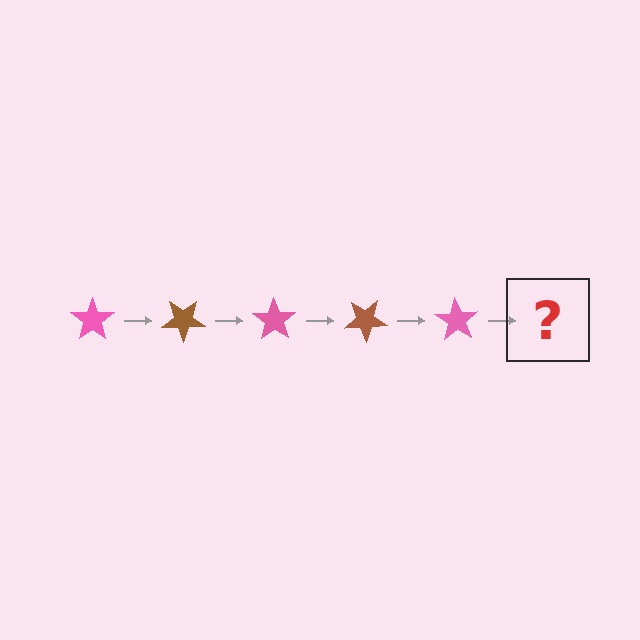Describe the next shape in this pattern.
It should be a brown star, rotated 175 degrees from the start.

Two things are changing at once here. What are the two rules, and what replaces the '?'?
The two rules are that it rotates 35 degrees each step and the color cycles through pink and brown. The '?' should be a brown star, rotated 175 degrees from the start.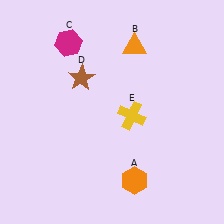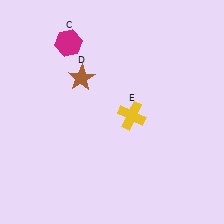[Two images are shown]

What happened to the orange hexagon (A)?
The orange hexagon (A) was removed in Image 2. It was in the bottom-right area of Image 1.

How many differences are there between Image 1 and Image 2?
There are 2 differences between the two images.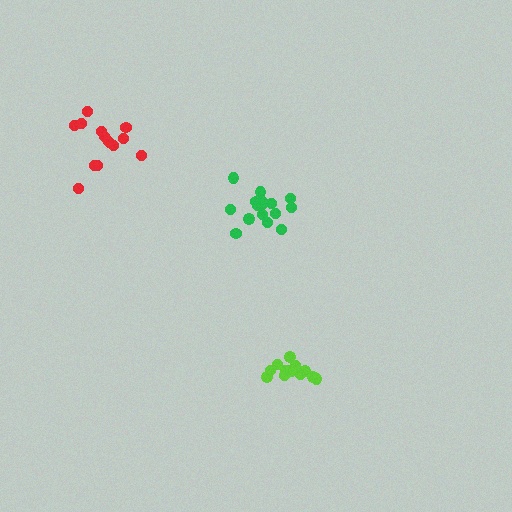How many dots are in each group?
Group 1: 13 dots, Group 2: 16 dots, Group 3: 14 dots (43 total).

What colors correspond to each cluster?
The clusters are colored: lime, green, red.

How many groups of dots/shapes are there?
There are 3 groups.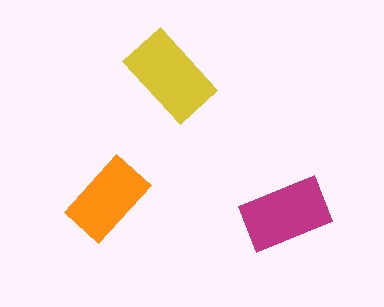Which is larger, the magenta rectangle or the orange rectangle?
The magenta one.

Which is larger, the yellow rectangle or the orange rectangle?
The yellow one.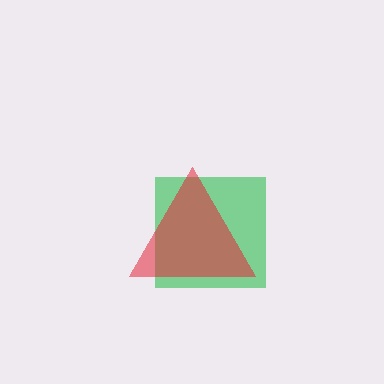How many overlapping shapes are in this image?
There are 2 overlapping shapes in the image.